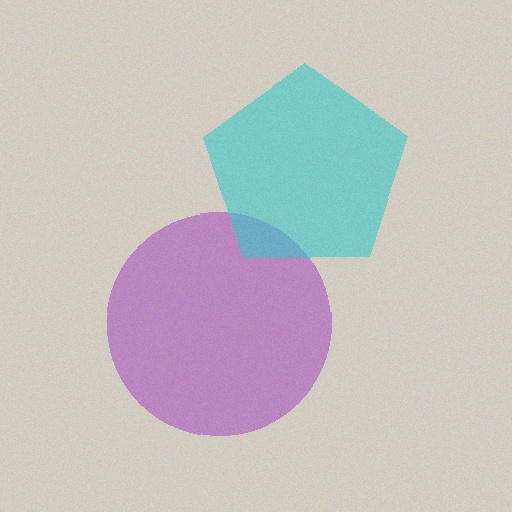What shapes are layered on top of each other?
The layered shapes are: a purple circle, a cyan pentagon.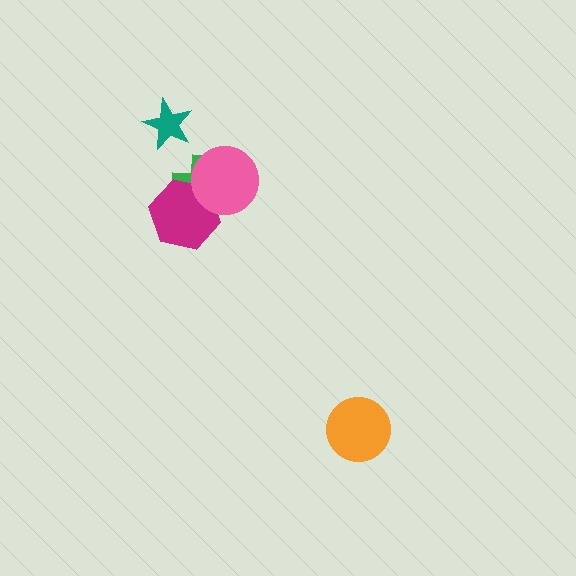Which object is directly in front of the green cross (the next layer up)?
The magenta hexagon is directly in front of the green cross.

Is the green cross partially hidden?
Yes, it is partially covered by another shape.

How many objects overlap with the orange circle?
0 objects overlap with the orange circle.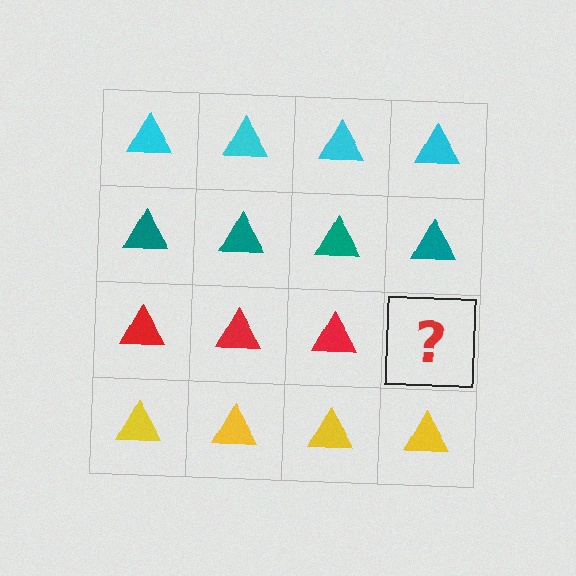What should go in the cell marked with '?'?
The missing cell should contain a red triangle.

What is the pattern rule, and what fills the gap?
The rule is that each row has a consistent color. The gap should be filled with a red triangle.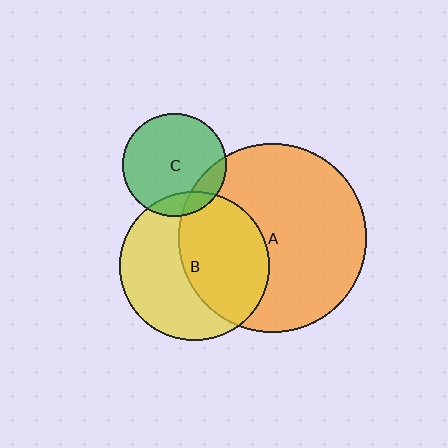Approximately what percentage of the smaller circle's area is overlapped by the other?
Approximately 15%.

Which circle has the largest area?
Circle A (orange).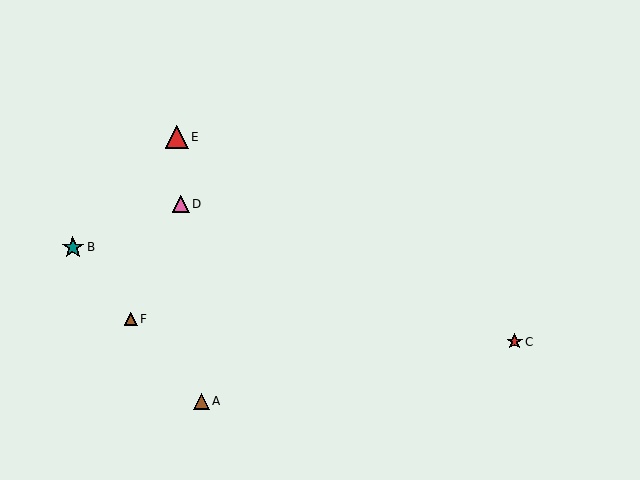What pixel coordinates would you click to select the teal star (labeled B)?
Click at (73, 247) to select the teal star B.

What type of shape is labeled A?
Shape A is a brown triangle.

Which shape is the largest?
The red triangle (labeled E) is the largest.